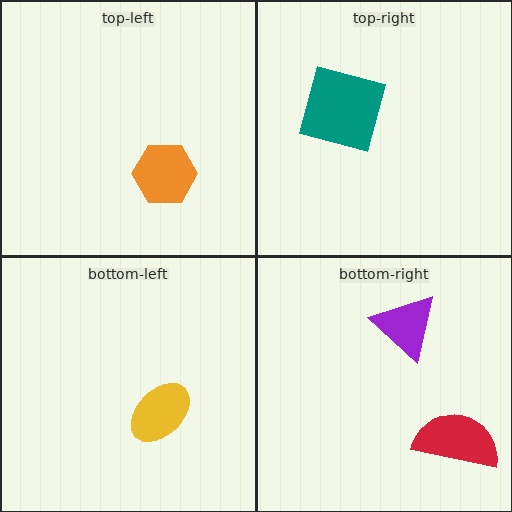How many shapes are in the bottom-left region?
1.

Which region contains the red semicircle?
The bottom-right region.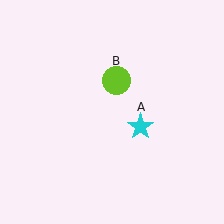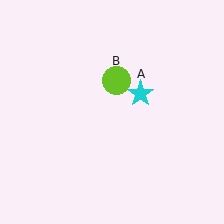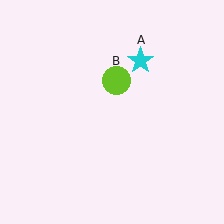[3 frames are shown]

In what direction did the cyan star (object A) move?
The cyan star (object A) moved up.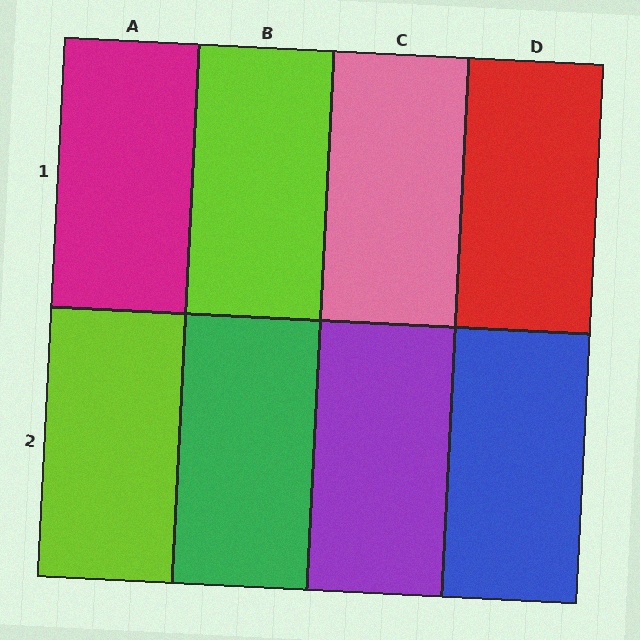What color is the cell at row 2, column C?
Purple.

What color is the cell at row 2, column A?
Lime.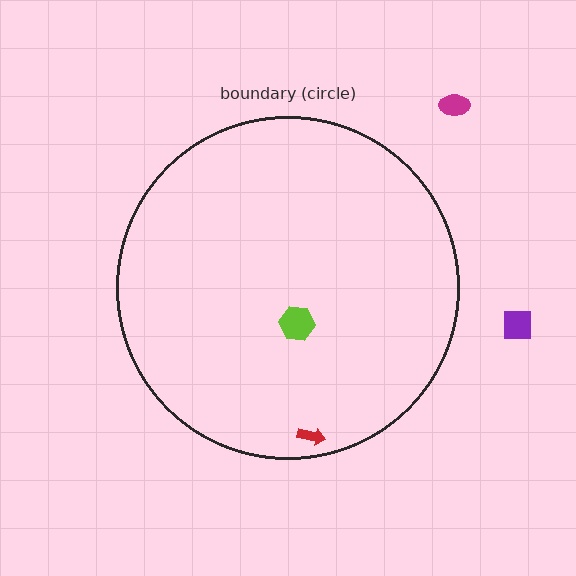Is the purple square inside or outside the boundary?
Outside.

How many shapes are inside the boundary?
2 inside, 2 outside.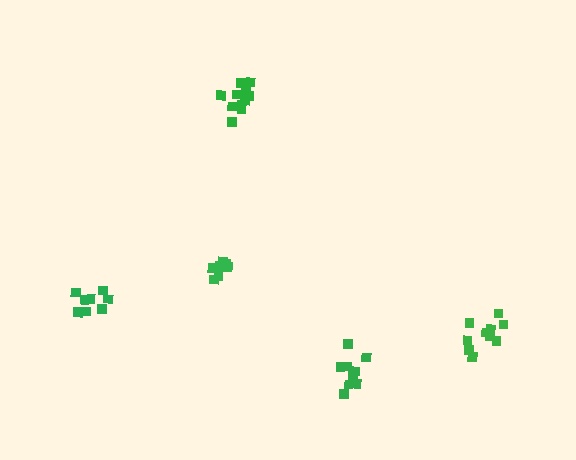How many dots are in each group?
Group 1: 10 dots, Group 2: 7 dots, Group 3: 8 dots, Group 4: 9 dots, Group 5: 11 dots (45 total).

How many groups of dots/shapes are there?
There are 5 groups.